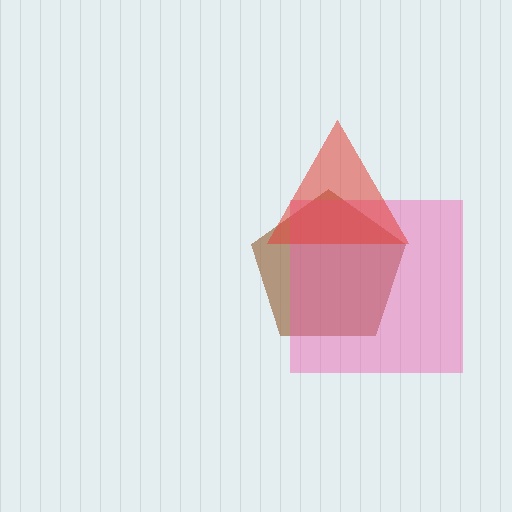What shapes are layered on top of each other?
The layered shapes are: a brown pentagon, a pink square, a red triangle.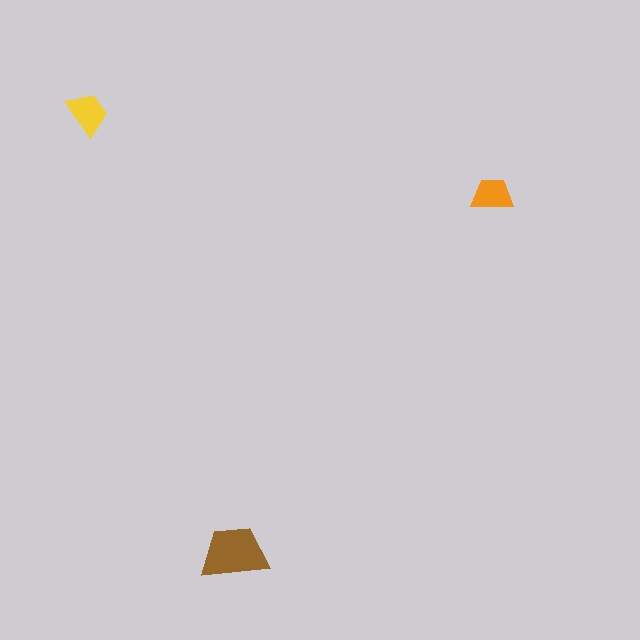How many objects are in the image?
There are 3 objects in the image.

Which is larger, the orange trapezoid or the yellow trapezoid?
The yellow one.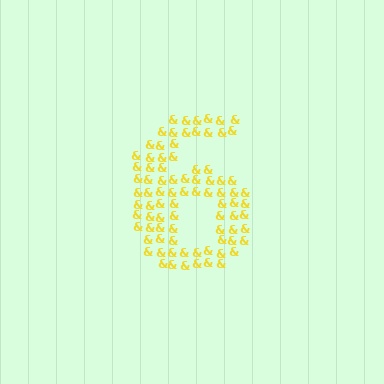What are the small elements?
The small elements are ampersands.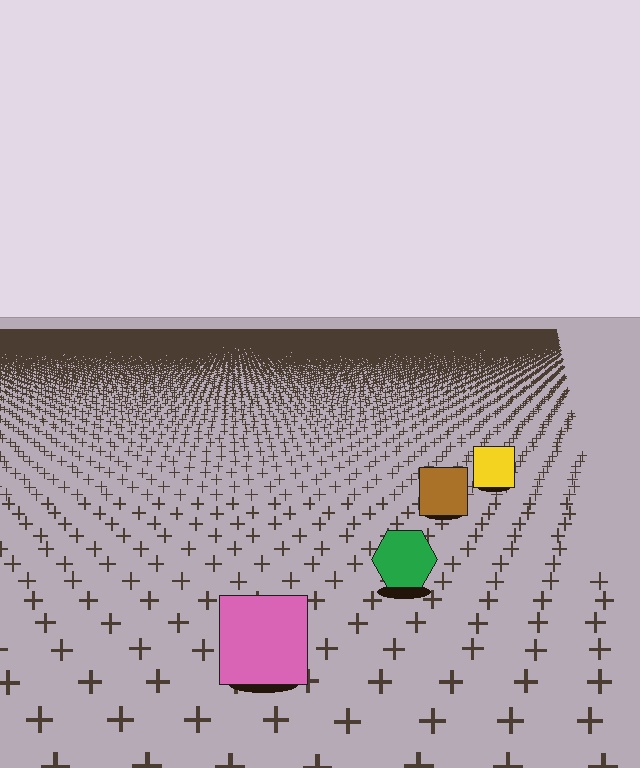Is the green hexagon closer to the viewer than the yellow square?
Yes. The green hexagon is closer — you can tell from the texture gradient: the ground texture is coarser near it.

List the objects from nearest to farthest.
From nearest to farthest: the pink square, the green hexagon, the brown square, the yellow square.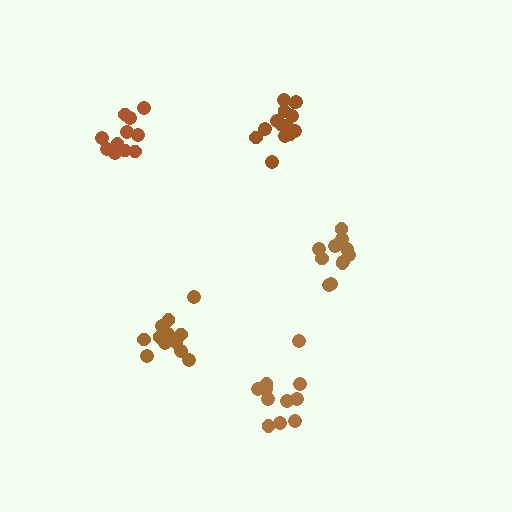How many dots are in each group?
Group 1: 11 dots, Group 2: 12 dots, Group 3: 11 dots, Group 4: 12 dots, Group 5: 14 dots (60 total).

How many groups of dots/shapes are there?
There are 5 groups.